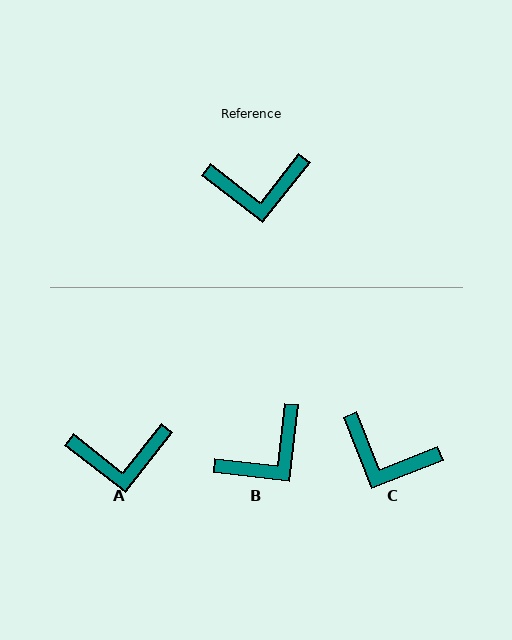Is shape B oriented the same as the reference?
No, it is off by about 32 degrees.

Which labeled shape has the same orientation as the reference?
A.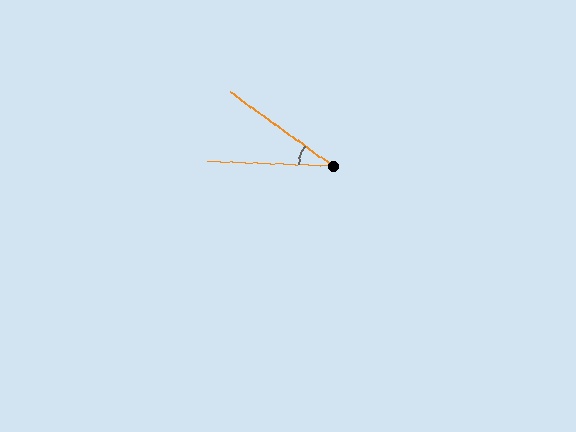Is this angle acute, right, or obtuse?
It is acute.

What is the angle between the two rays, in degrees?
Approximately 33 degrees.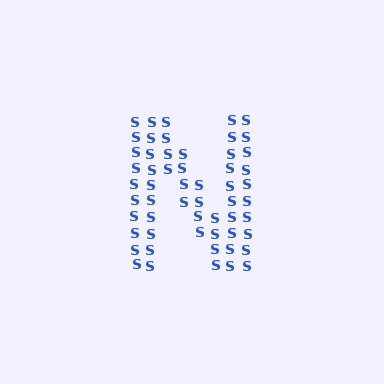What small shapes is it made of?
It is made of small letter S's.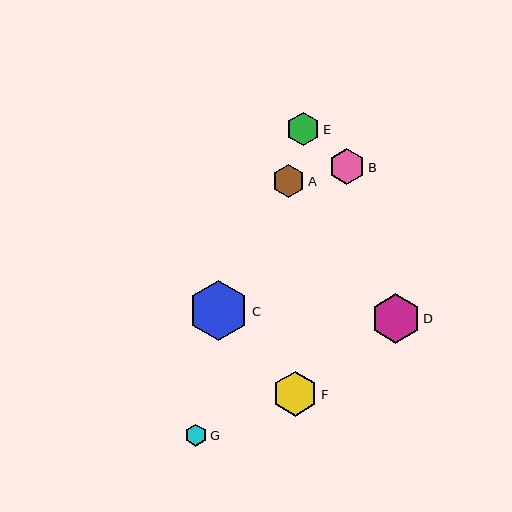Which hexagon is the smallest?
Hexagon G is the smallest with a size of approximately 22 pixels.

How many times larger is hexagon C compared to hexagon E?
Hexagon C is approximately 1.8 times the size of hexagon E.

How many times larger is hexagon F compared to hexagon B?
Hexagon F is approximately 1.2 times the size of hexagon B.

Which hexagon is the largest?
Hexagon C is the largest with a size of approximately 60 pixels.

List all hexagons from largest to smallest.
From largest to smallest: C, D, F, B, E, A, G.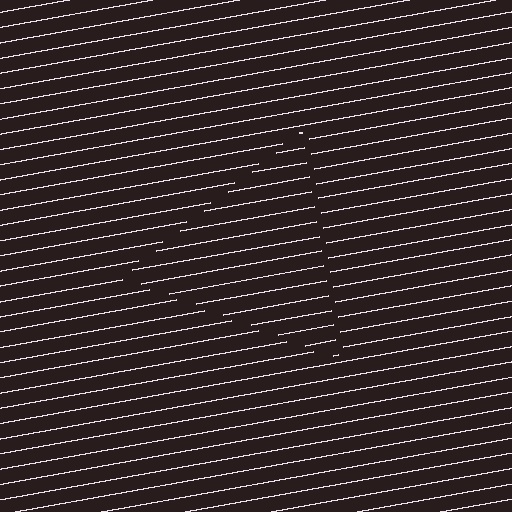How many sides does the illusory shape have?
3 sides — the line-ends trace a triangle.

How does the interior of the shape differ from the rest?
The interior of the shape contains the same grating, shifted by half a period — the contour is defined by the phase discontinuity where line-ends from the inner and outer gratings abut.